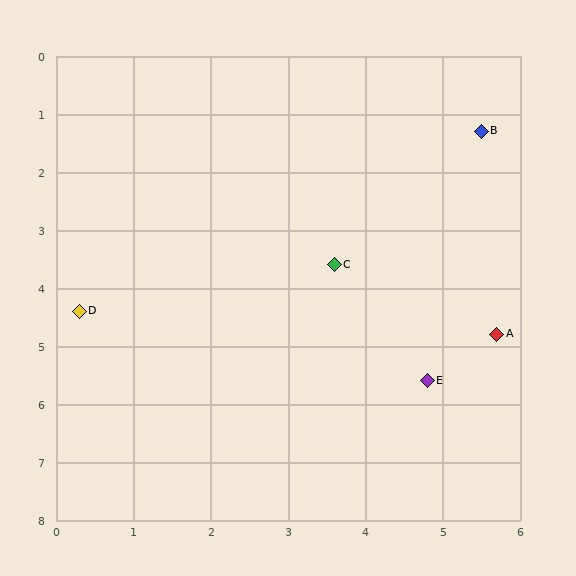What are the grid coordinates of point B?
Point B is at approximately (5.5, 1.3).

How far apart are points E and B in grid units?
Points E and B are about 4.4 grid units apart.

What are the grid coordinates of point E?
Point E is at approximately (4.8, 5.6).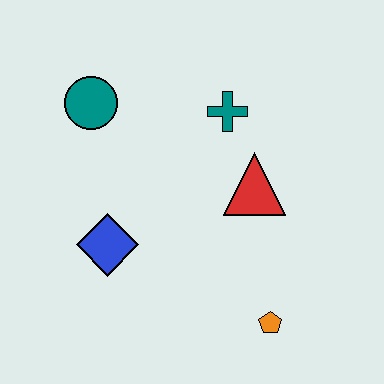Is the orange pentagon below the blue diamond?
Yes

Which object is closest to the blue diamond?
The teal circle is closest to the blue diamond.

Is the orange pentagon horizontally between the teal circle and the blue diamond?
No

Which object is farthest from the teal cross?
The orange pentagon is farthest from the teal cross.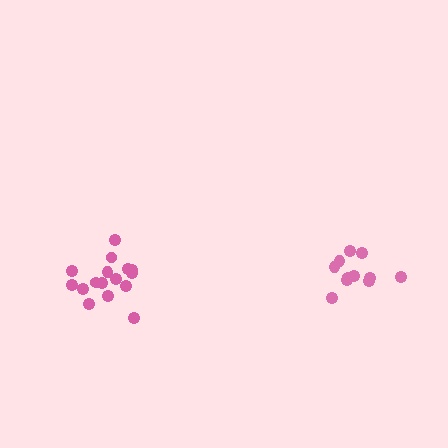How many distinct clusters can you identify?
There are 2 distinct clusters.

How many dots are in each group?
Group 1: 16 dots, Group 2: 11 dots (27 total).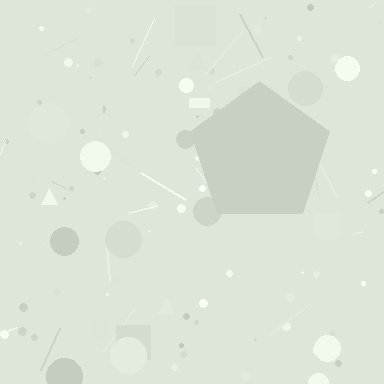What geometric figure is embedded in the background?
A pentagon is embedded in the background.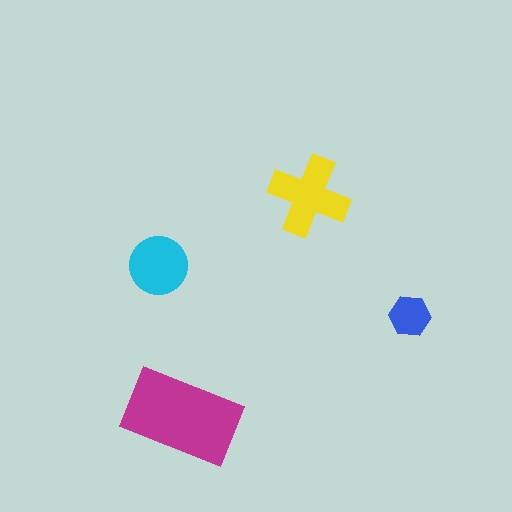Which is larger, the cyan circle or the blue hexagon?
The cyan circle.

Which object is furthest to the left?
The cyan circle is leftmost.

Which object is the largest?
The magenta rectangle.